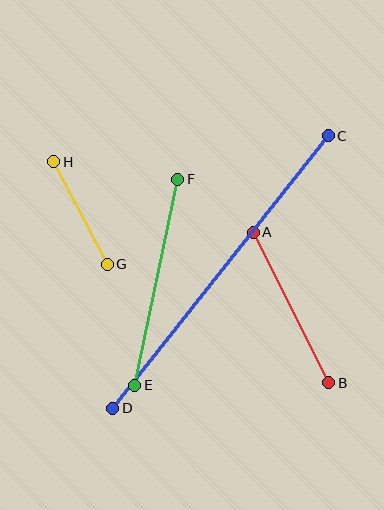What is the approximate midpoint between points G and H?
The midpoint is at approximately (81, 213) pixels.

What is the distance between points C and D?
The distance is approximately 347 pixels.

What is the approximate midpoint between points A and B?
The midpoint is at approximately (291, 308) pixels.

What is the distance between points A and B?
The distance is approximately 168 pixels.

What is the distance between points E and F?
The distance is approximately 210 pixels.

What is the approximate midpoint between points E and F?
The midpoint is at approximately (156, 282) pixels.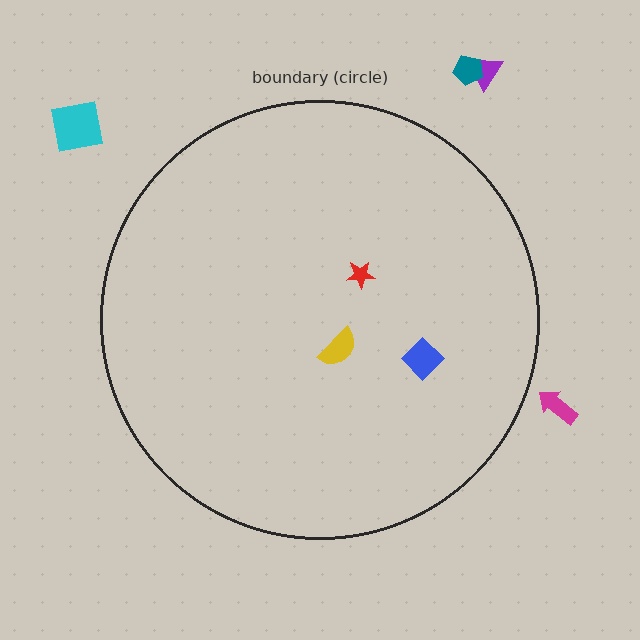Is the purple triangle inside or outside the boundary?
Outside.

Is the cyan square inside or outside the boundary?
Outside.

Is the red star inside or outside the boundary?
Inside.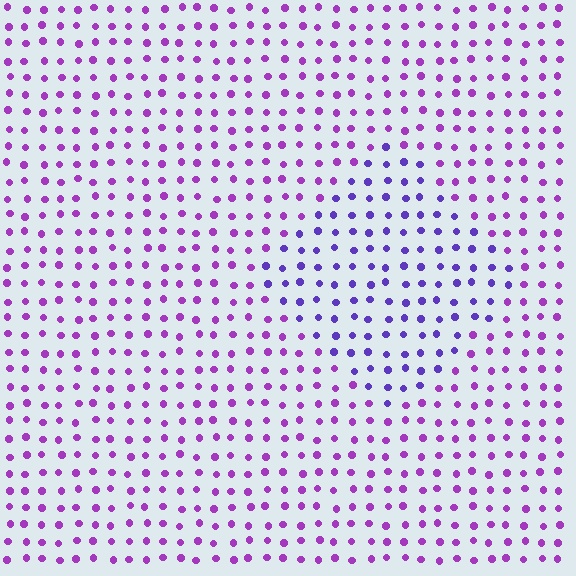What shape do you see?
I see a diamond.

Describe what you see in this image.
The image is filled with small purple elements in a uniform arrangement. A diamond-shaped region is visible where the elements are tinted to a slightly different hue, forming a subtle color boundary.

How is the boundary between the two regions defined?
The boundary is defined purely by a slight shift in hue (about 31 degrees). Spacing, size, and orientation are identical on both sides.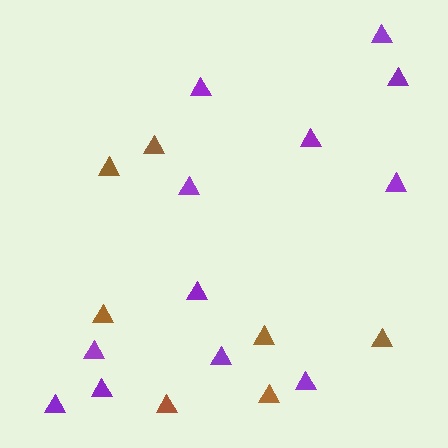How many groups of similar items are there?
There are 2 groups: one group of brown triangles (7) and one group of purple triangles (12).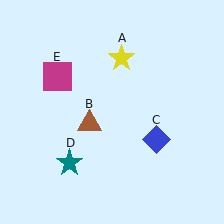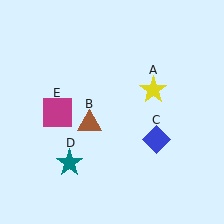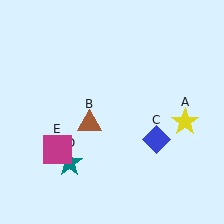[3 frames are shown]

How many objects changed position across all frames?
2 objects changed position: yellow star (object A), magenta square (object E).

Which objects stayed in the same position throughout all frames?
Brown triangle (object B) and blue diamond (object C) and teal star (object D) remained stationary.